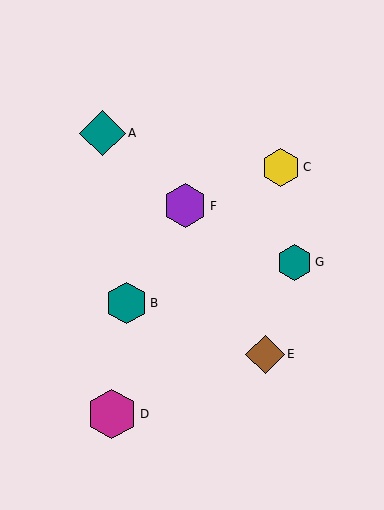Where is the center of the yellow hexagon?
The center of the yellow hexagon is at (281, 168).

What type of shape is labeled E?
Shape E is a brown diamond.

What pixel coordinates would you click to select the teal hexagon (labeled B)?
Click at (126, 303) to select the teal hexagon B.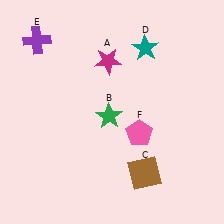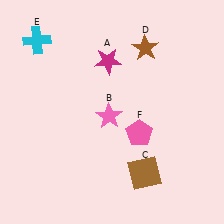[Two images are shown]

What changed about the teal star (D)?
In Image 1, D is teal. In Image 2, it changed to brown.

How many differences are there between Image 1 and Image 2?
There are 3 differences between the two images.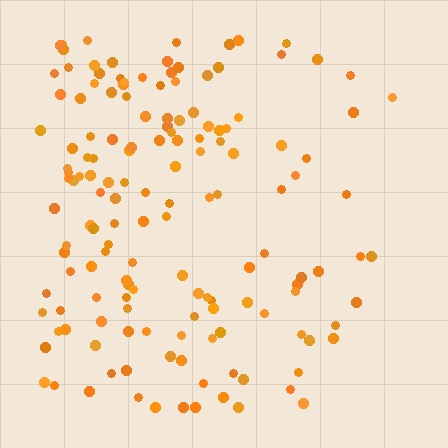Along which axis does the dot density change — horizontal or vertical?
Horizontal.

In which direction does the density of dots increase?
From right to left, with the left side densest.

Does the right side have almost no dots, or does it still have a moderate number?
Still a moderate number, just noticeably fewer than the left.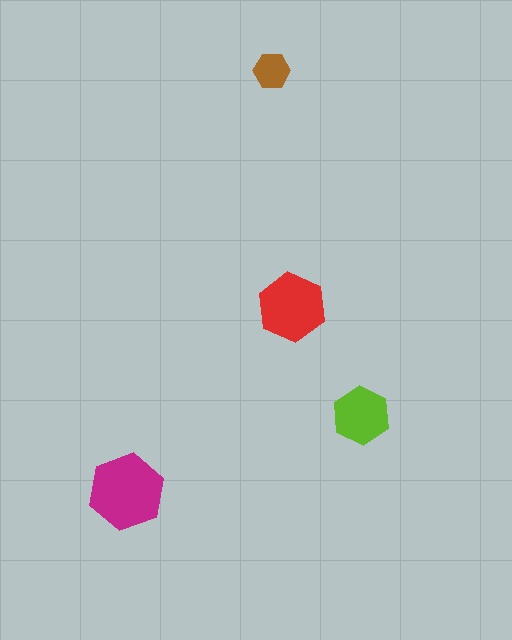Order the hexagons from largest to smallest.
the magenta one, the red one, the lime one, the brown one.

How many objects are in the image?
There are 4 objects in the image.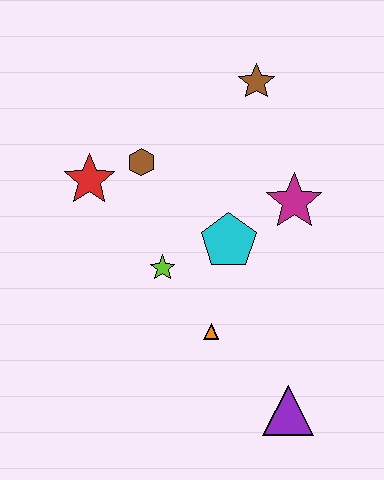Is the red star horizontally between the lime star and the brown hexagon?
No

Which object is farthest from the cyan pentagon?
The purple triangle is farthest from the cyan pentagon.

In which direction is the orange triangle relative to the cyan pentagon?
The orange triangle is below the cyan pentagon.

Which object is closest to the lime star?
The cyan pentagon is closest to the lime star.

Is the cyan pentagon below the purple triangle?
No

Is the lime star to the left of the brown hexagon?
No